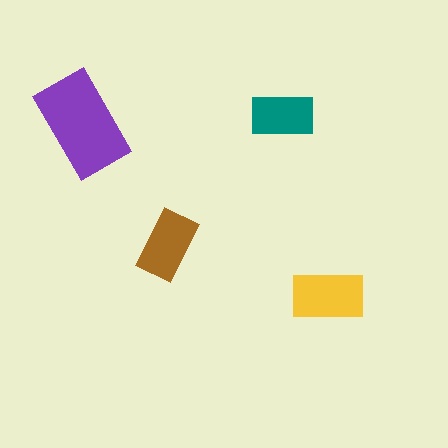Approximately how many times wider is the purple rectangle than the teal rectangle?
About 1.5 times wider.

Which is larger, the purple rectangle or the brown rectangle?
The purple one.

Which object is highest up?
The teal rectangle is topmost.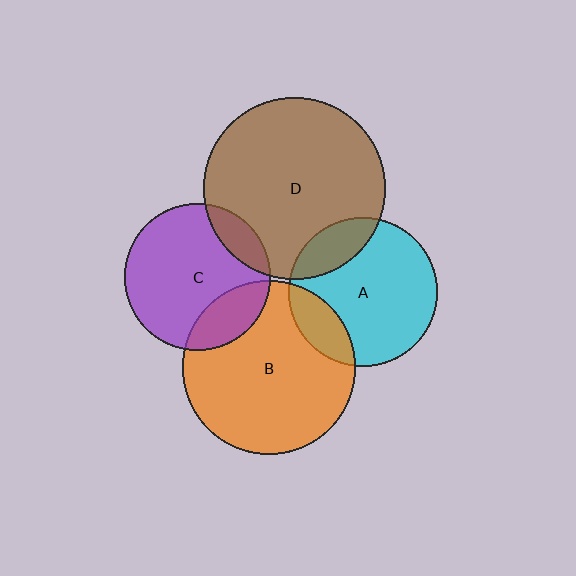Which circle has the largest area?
Circle D (brown).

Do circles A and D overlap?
Yes.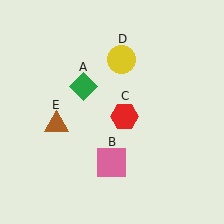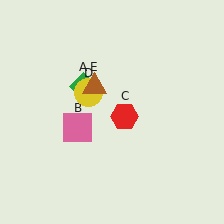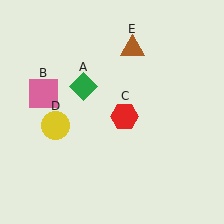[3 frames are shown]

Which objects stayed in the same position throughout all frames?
Green diamond (object A) and red hexagon (object C) remained stationary.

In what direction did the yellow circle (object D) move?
The yellow circle (object D) moved down and to the left.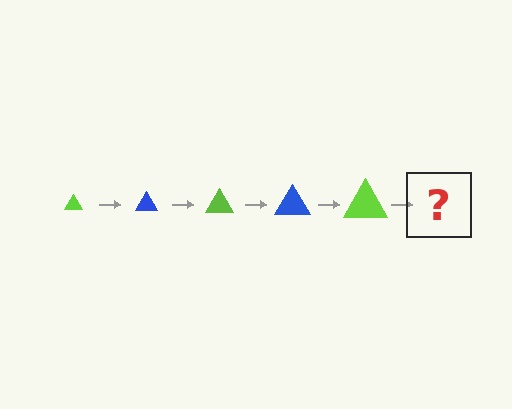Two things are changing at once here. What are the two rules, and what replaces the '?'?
The two rules are that the triangle grows larger each step and the color cycles through lime and blue. The '?' should be a blue triangle, larger than the previous one.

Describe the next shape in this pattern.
It should be a blue triangle, larger than the previous one.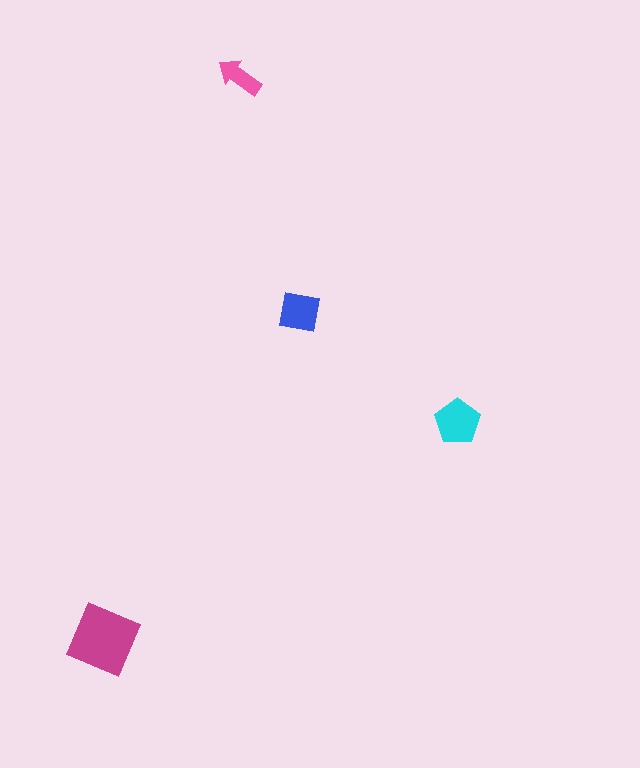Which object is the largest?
The magenta diamond.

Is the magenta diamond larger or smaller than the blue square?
Larger.